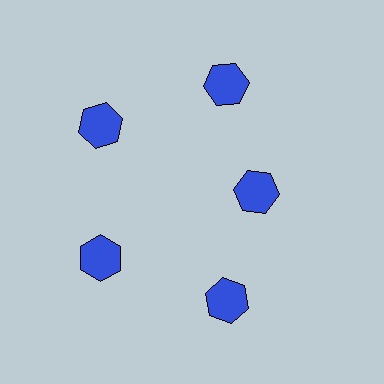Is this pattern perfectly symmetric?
No. The 5 blue hexagons are arranged in a ring, but one element near the 3 o'clock position is pulled inward toward the center, breaking the 5-fold rotational symmetry.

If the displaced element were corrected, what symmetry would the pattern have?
It would have 5-fold rotational symmetry — the pattern would map onto itself every 72 degrees.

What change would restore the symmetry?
The symmetry would be restored by moving it outward, back onto the ring so that all 5 hexagons sit at equal angles and equal distance from the center.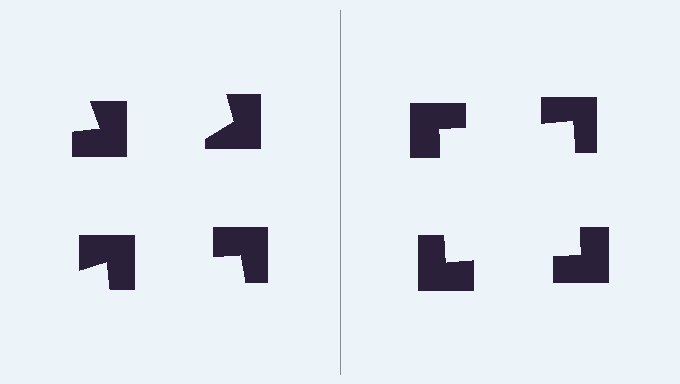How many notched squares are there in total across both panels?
8 — 4 on each side.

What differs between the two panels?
The notched squares are positioned identically on both sides; only the wedge orientations differ. On the right they align to a square; on the left they are misaligned.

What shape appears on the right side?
An illusory square.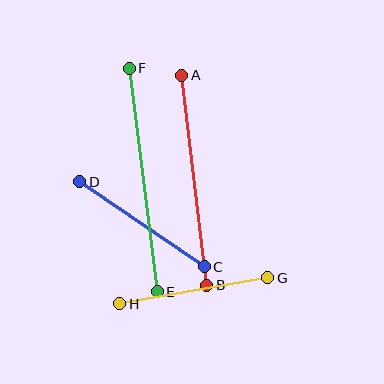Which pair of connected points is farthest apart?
Points E and F are farthest apart.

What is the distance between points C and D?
The distance is approximately 151 pixels.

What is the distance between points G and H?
The distance is approximately 151 pixels.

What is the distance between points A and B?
The distance is approximately 212 pixels.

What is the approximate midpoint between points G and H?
The midpoint is at approximately (194, 291) pixels.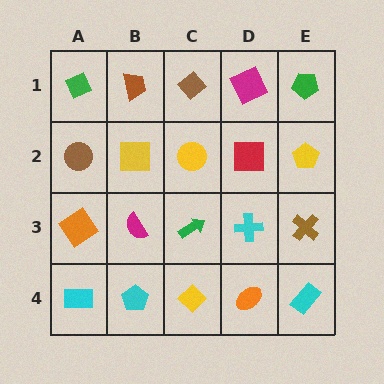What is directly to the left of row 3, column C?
A magenta semicircle.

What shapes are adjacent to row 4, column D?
A cyan cross (row 3, column D), a yellow diamond (row 4, column C), a cyan rectangle (row 4, column E).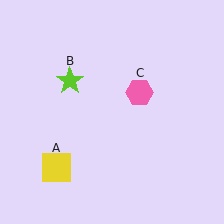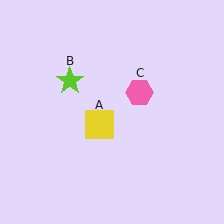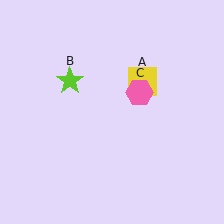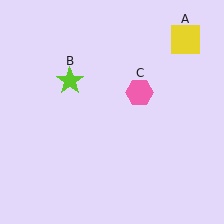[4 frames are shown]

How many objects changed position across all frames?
1 object changed position: yellow square (object A).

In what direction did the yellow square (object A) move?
The yellow square (object A) moved up and to the right.